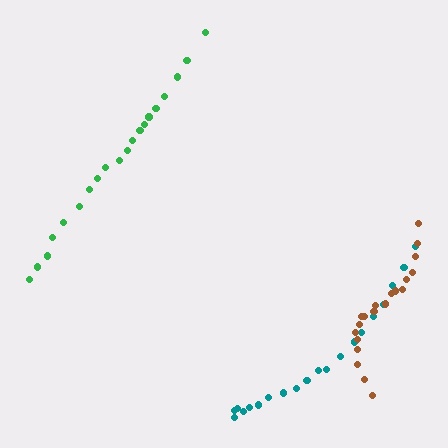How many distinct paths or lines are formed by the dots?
There are 3 distinct paths.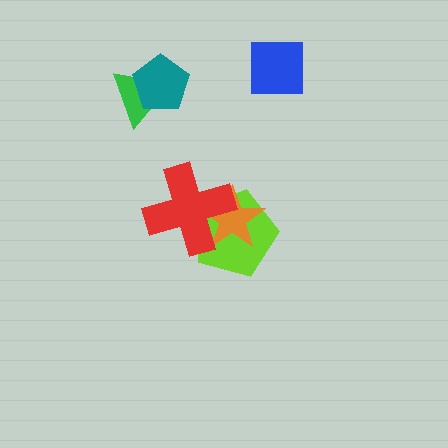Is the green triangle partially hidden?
Yes, it is partially covered by another shape.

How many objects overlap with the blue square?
0 objects overlap with the blue square.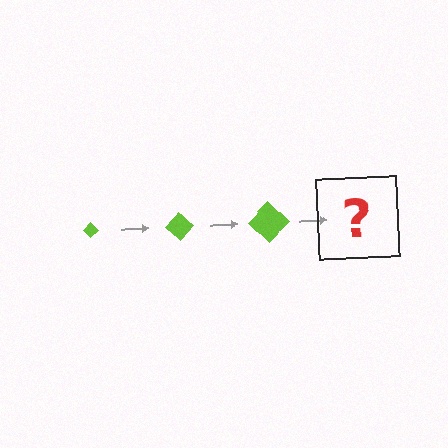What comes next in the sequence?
The next element should be a lime diamond, larger than the previous one.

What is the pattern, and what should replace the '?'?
The pattern is that the diamond gets progressively larger each step. The '?' should be a lime diamond, larger than the previous one.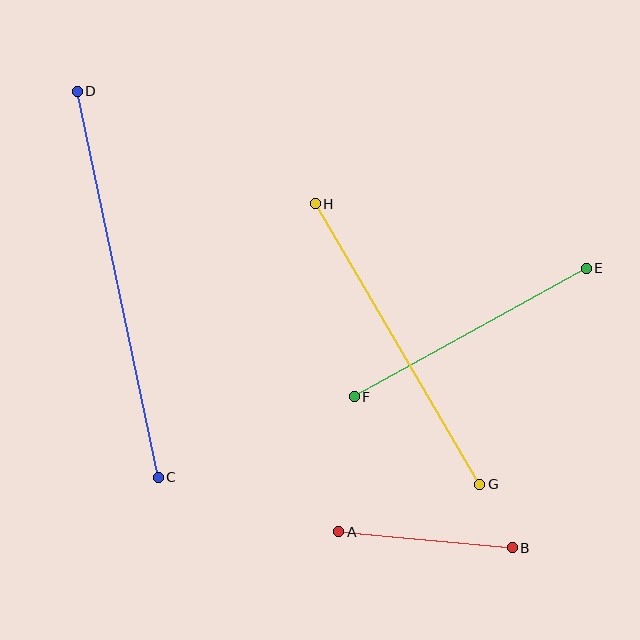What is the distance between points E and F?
The distance is approximately 265 pixels.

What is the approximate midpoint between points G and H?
The midpoint is at approximately (398, 344) pixels.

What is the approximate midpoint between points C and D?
The midpoint is at approximately (118, 284) pixels.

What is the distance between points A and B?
The distance is approximately 174 pixels.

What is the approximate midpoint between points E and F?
The midpoint is at approximately (470, 333) pixels.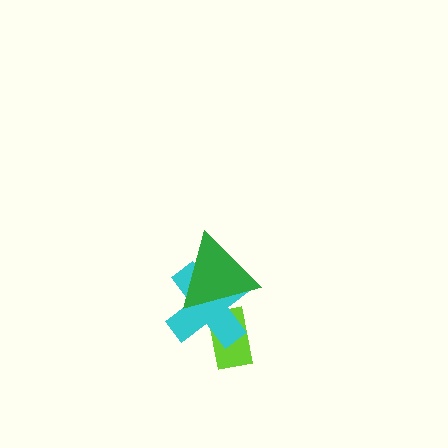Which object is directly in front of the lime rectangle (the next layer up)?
The cyan cross is directly in front of the lime rectangle.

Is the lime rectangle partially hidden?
Yes, it is partially covered by another shape.